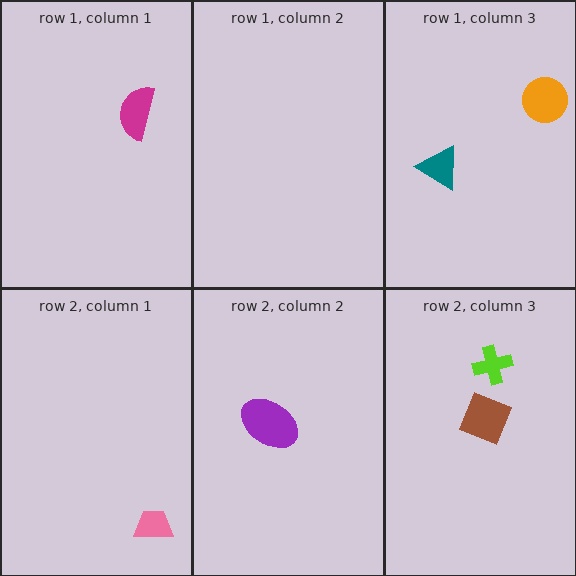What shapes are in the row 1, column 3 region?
The teal triangle, the orange circle.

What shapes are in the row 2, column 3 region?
The lime cross, the brown diamond.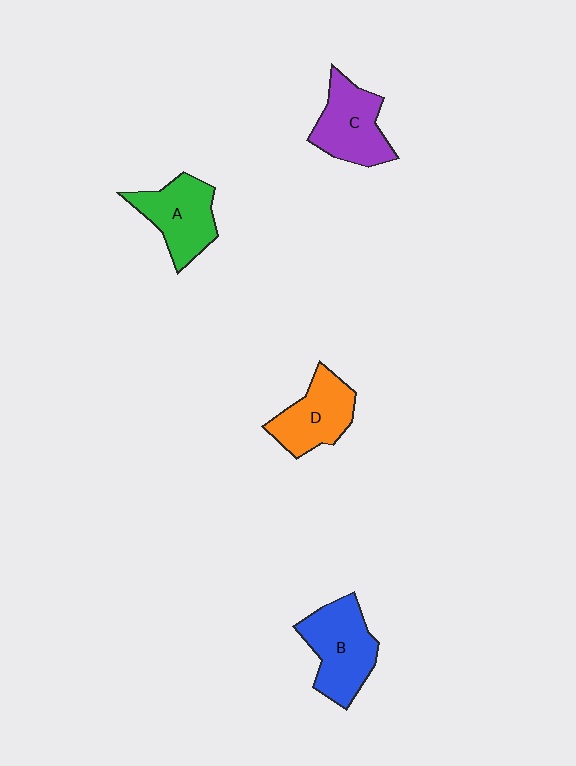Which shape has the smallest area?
Shape D (orange).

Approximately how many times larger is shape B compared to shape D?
Approximately 1.2 times.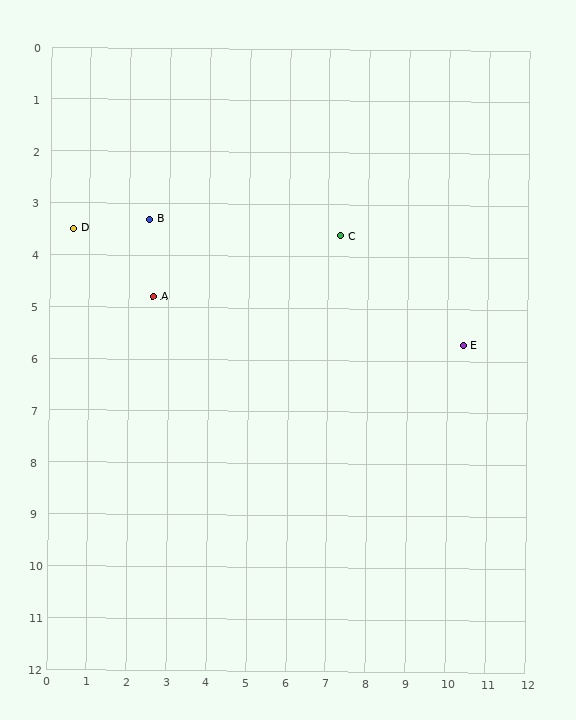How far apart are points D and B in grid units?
Points D and B are about 1.9 grid units apart.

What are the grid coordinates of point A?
Point A is at approximately (2.6, 4.8).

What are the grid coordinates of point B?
Point B is at approximately (2.5, 3.3).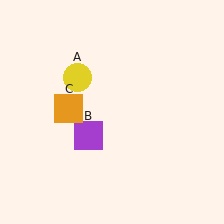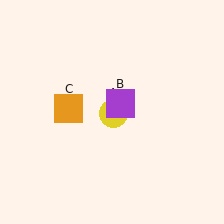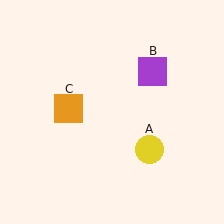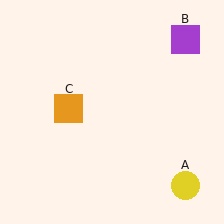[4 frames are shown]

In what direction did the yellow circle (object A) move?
The yellow circle (object A) moved down and to the right.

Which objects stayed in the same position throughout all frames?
Orange square (object C) remained stationary.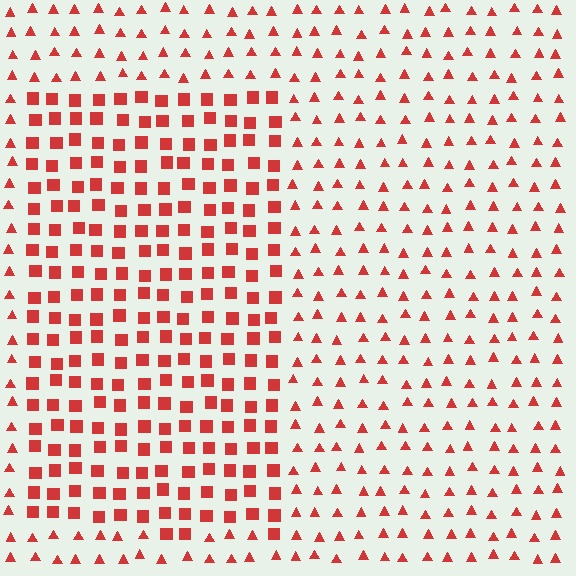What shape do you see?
I see a rectangle.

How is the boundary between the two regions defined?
The boundary is defined by a change in element shape: squares inside vs. triangles outside. All elements share the same color and spacing.